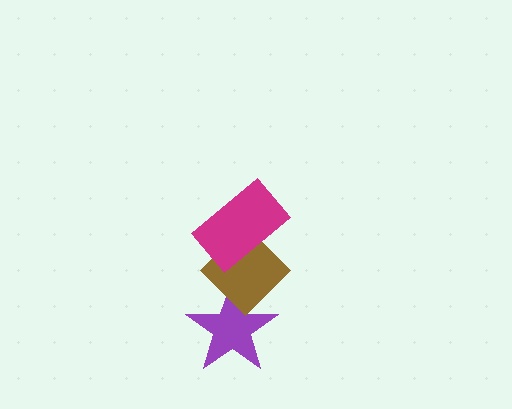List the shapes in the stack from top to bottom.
From top to bottom: the magenta rectangle, the brown diamond, the purple star.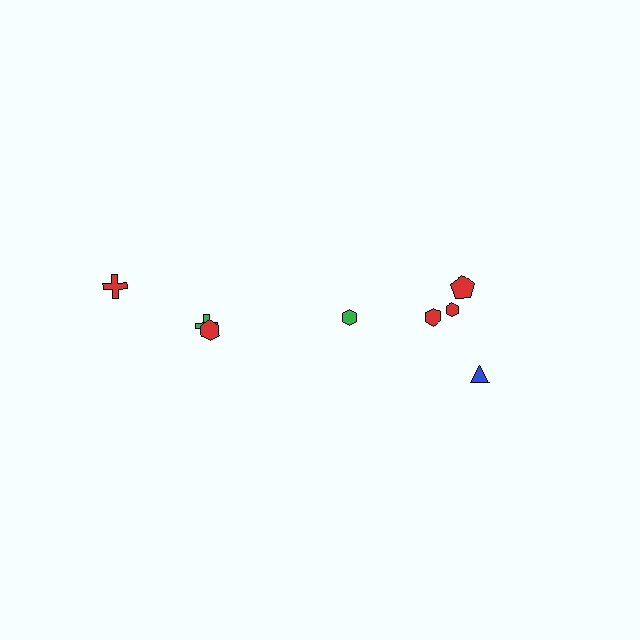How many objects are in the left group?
There are 3 objects.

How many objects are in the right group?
There are 5 objects.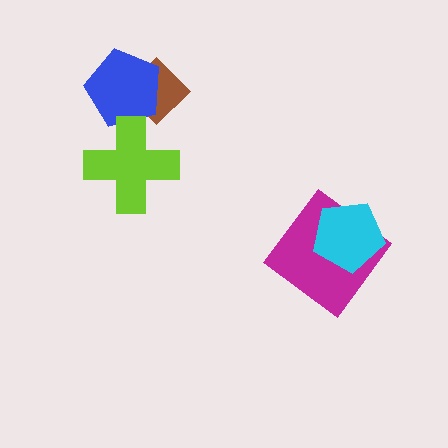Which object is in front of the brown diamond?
The blue pentagon is in front of the brown diamond.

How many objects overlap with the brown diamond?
1 object overlaps with the brown diamond.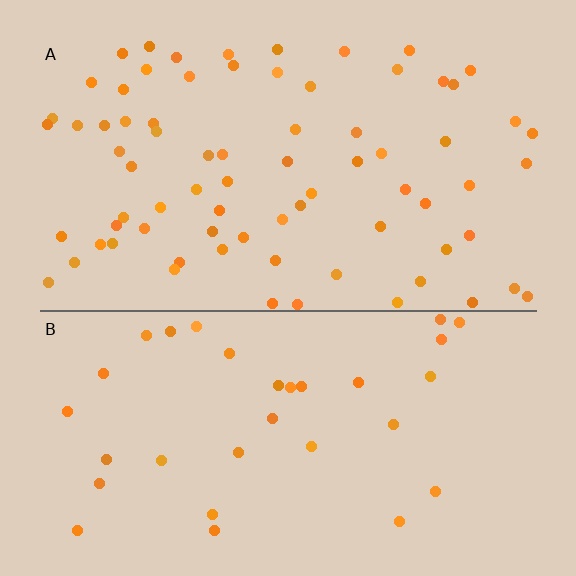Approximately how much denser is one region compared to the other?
Approximately 2.3× — region A over region B.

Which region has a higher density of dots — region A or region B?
A (the top).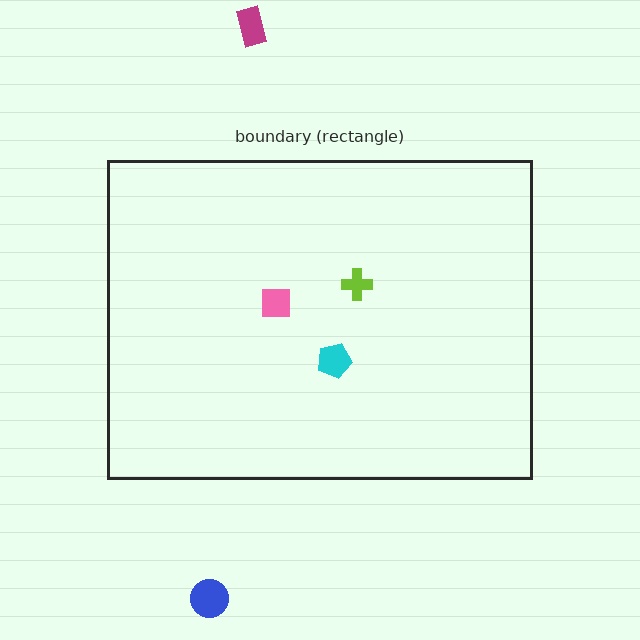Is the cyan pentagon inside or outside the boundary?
Inside.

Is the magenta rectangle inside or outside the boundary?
Outside.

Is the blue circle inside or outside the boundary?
Outside.